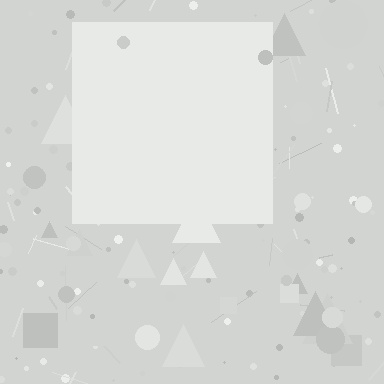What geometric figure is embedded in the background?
A square is embedded in the background.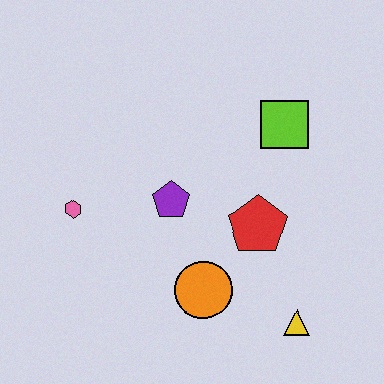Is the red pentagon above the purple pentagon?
No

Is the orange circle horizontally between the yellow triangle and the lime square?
No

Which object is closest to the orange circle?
The red pentagon is closest to the orange circle.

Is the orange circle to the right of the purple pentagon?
Yes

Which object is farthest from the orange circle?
The lime square is farthest from the orange circle.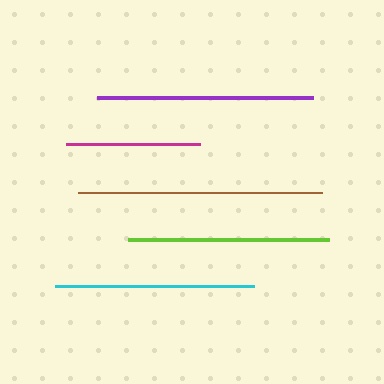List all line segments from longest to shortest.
From longest to shortest: brown, purple, lime, cyan, magenta.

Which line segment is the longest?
The brown line is the longest at approximately 244 pixels.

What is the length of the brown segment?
The brown segment is approximately 244 pixels long.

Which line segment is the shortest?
The magenta line is the shortest at approximately 134 pixels.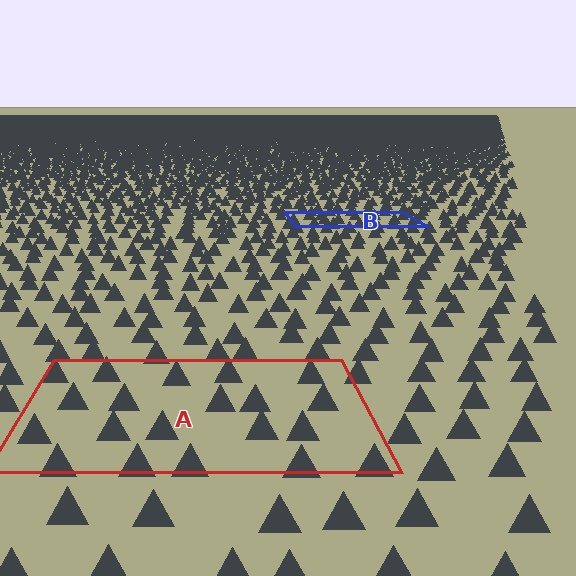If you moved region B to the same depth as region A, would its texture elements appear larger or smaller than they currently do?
They would appear larger. At a closer depth, the same texture elements are projected at a bigger on-screen size.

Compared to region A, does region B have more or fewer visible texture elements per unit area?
Region B has more texture elements per unit area — they are packed more densely because it is farther away.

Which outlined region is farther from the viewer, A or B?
Region B is farther from the viewer — the texture elements inside it appear smaller and more densely packed.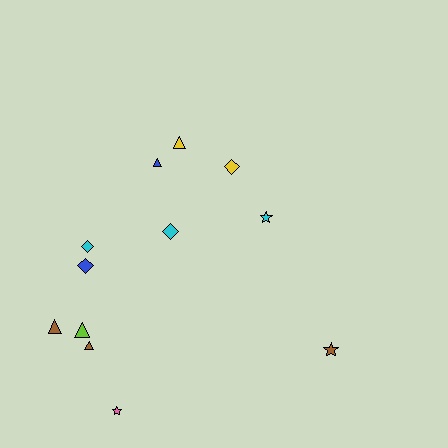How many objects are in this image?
There are 12 objects.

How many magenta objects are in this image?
There are no magenta objects.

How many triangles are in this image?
There are 5 triangles.